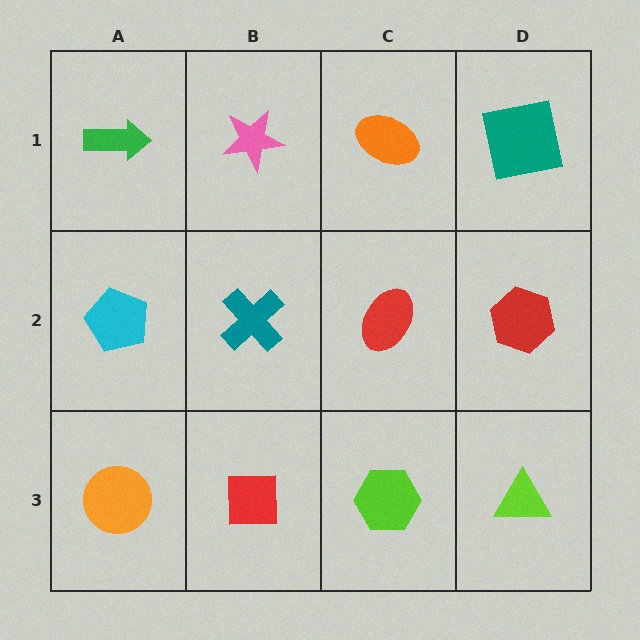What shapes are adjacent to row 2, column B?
A pink star (row 1, column B), a red square (row 3, column B), a cyan pentagon (row 2, column A), a red ellipse (row 2, column C).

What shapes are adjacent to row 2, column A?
A green arrow (row 1, column A), an orange circle (row 3, column A), a teal cross (row 2, column B).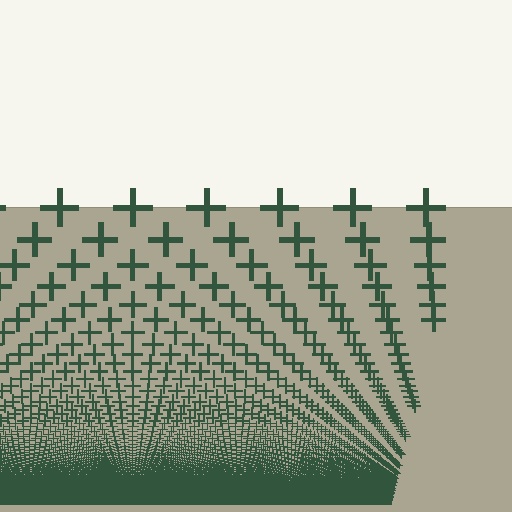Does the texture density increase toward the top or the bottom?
Density increases toward the bottom.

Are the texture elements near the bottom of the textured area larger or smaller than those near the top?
Smaller. The gradient is inverted — elements near the bottom are smaller and denser.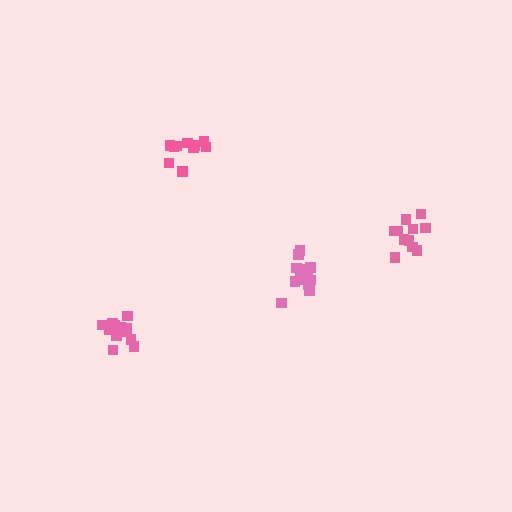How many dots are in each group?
Group 1: 13 dots, Group 2: 13 dots, Group 3: 10 dots, Group 4: 11 dots (47 total).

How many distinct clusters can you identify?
There are 4 distinct clusters.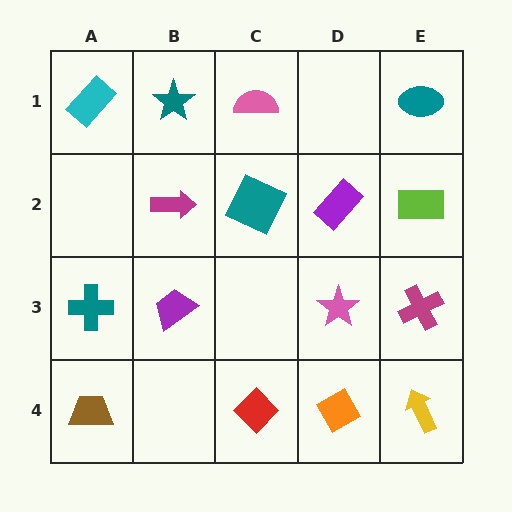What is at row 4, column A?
A brown trapezoid.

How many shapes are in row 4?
4 shapes.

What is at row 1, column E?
A teal ellipse.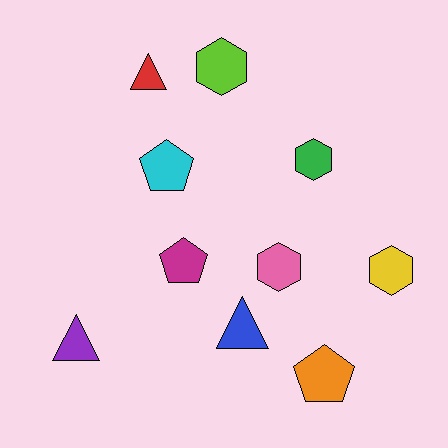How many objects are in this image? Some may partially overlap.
There are 10 objects.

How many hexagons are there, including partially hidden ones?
There are 4 hexagons.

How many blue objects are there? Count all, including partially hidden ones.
There is 1 blue object.